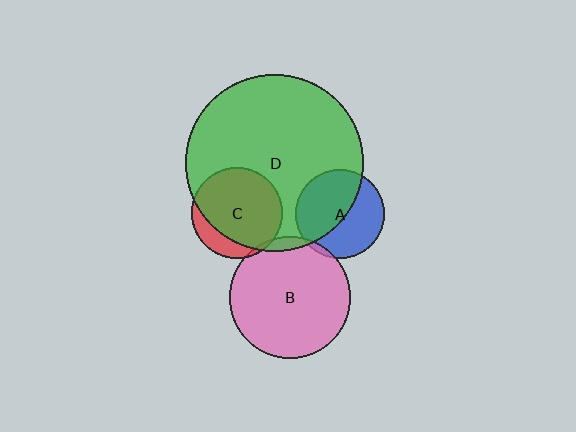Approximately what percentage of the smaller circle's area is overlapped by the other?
Approximately 5%.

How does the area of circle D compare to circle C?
Approximately 3.8 times.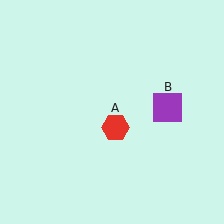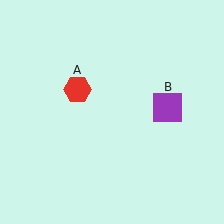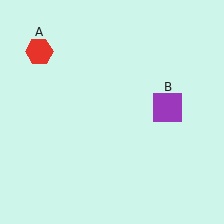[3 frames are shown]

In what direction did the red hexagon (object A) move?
The red hexagon (object A) moved up and to the left.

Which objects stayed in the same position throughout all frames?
Purple square (object B) remained stationary.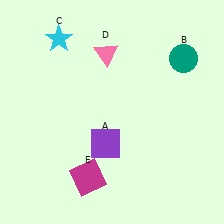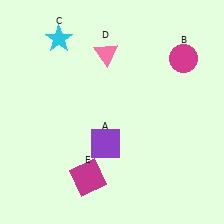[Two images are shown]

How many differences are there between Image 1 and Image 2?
There is 1 difference between the two images.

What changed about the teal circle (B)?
In Image 1, B is teal. In Image 2, it changed to magenta.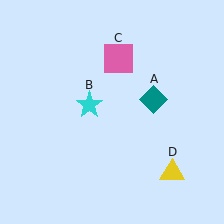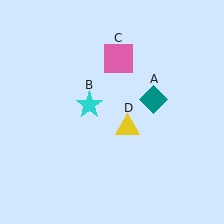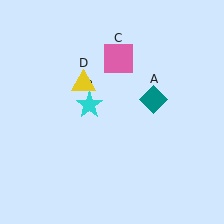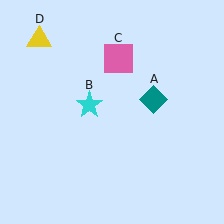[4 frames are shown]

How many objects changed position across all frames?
1 object changed position: yellow triangle (object D).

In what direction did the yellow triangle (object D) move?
The yellow triangle (object D) moved up and to the left.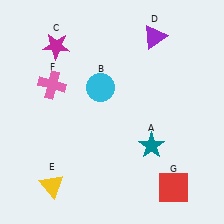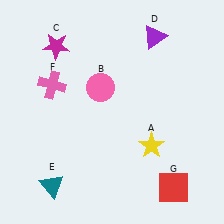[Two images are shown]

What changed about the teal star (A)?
In Image 1, A is teal. In Image 2, it changed to yellow.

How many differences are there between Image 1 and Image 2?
There are 3 differences between the two images.